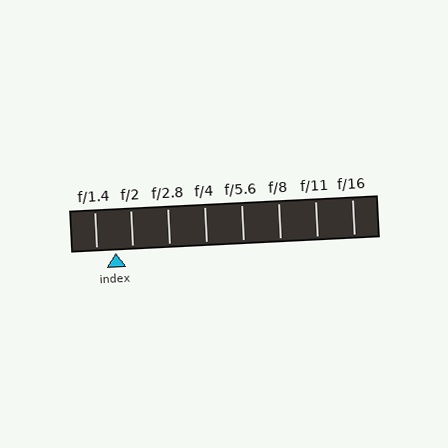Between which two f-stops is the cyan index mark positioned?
The index mark is between f/1.4 and f/2.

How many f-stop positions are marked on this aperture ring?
There are 8 f-stop positions marked.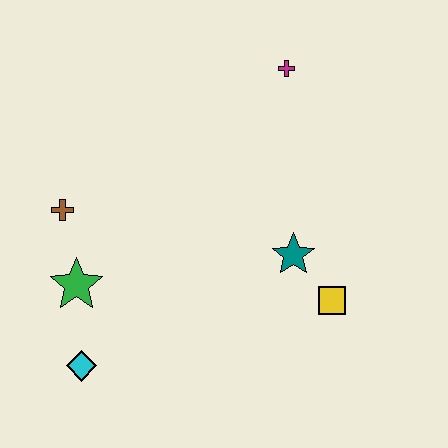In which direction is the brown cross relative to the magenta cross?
The brown cross is to the left of the magenta cross.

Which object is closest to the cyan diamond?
The green star is closest to the cyan diamond.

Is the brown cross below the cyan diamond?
No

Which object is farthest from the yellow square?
The brown cross is farthest from the yellow square.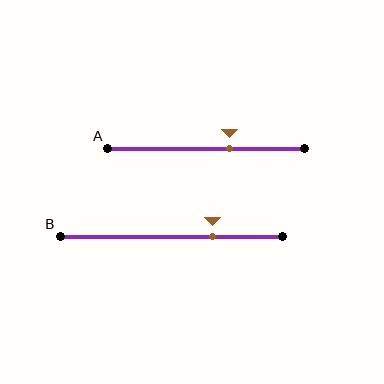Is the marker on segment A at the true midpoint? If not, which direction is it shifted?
No, the marker on segment A is shifted to the right by about 12% of the segment length.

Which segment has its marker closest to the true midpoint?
Segment A has its marker closest to the true midpoint.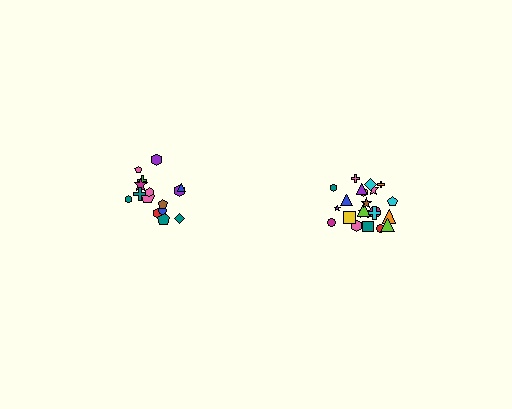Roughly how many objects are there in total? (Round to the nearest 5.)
Roughly 35 objects in total.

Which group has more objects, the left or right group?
The right group.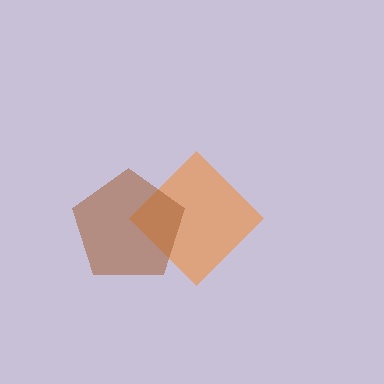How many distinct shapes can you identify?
There are 2 distinct shapes: an orange diamond, a brown pentagon.